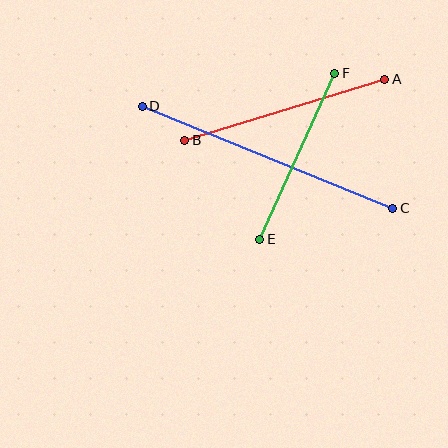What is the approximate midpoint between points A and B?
The midpoint is at approximately (285, 110) pixels.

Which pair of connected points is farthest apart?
Points C and D are farthest apart.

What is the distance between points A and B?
The distance is approximately 209 pixels.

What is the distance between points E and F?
The distance is approximately 182 pixels.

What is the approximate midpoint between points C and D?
The midpoint is at approximately (267, 157) pixels.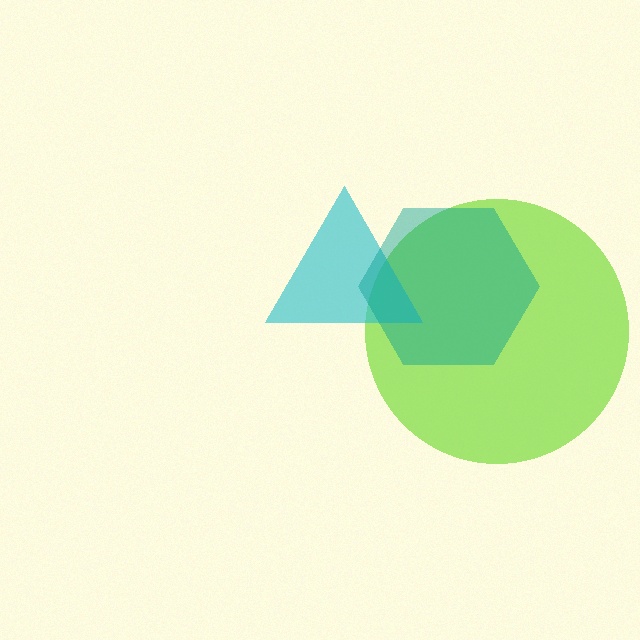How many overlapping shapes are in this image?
There are 3 overlapping shapes in the image.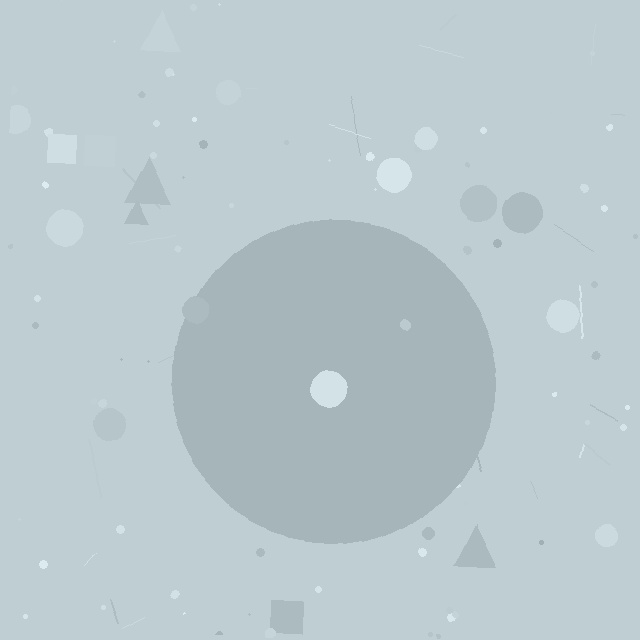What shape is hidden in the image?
A circle is hidden in the image.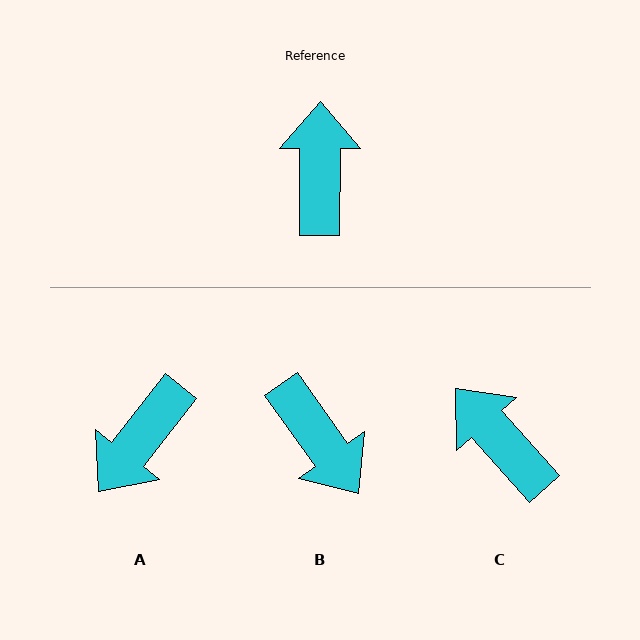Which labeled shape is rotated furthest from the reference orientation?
B, about 144 degrees away.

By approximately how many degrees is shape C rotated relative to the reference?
Approximately 42 degrees counter-clockwise.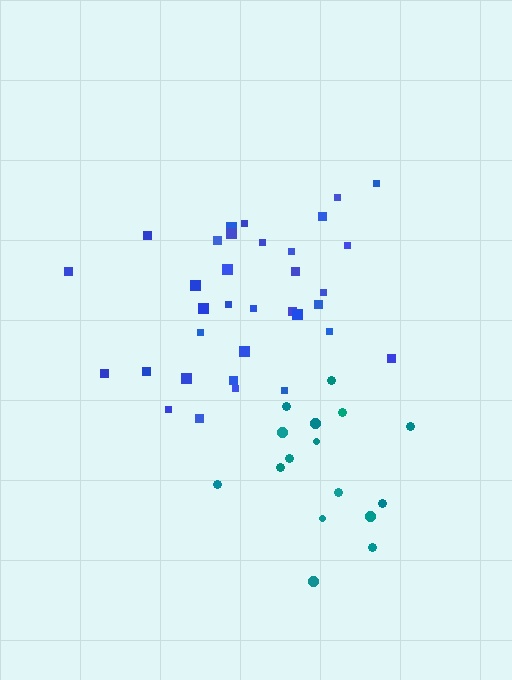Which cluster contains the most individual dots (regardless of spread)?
Blue (34).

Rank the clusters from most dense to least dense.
blue, teal.